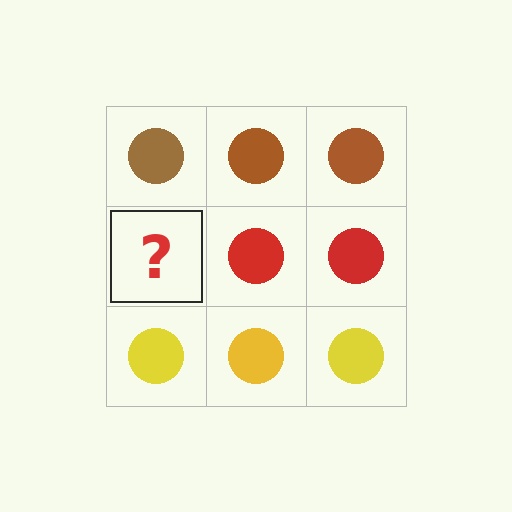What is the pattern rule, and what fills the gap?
The rule is that each row has a consistent color. The gap should be filled with a red circle.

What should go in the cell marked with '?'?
The missing cell should contain a red circle.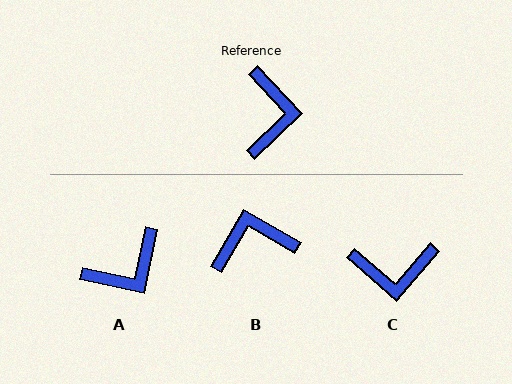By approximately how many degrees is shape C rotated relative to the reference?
Approximately 84 degrees clockwise.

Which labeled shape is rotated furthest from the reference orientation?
B, about 107 degrees away.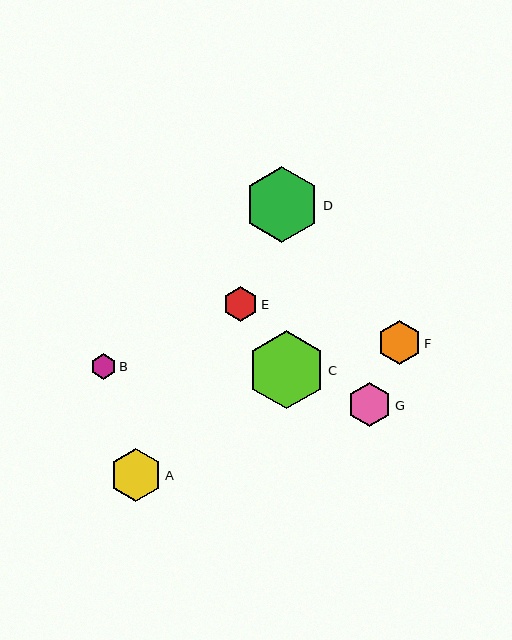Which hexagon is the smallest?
Hexagon B is the smallest with a size of approximately 25 pixels.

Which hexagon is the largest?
Hexagon C is the largest with a size of approximately 78 pixels.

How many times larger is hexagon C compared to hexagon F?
Hexagon C is approximately 1.8 times the size of hexagon F.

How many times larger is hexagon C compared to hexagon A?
Hexagon C is approximately 1.5 times the size of hexagon A.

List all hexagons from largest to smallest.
From largest to smallest: C, D, A, G, F, E, B.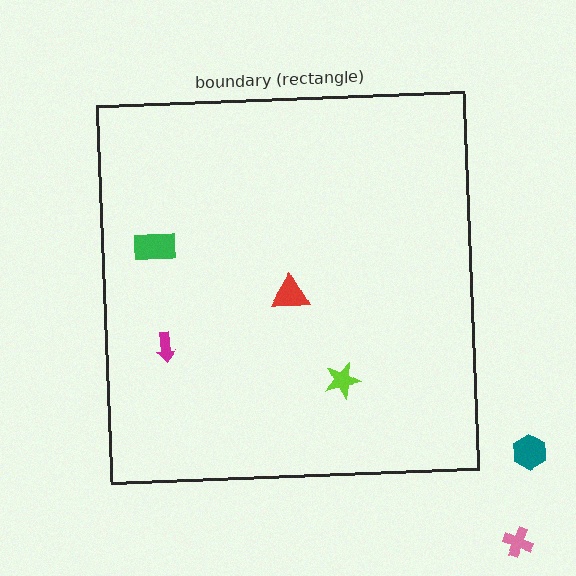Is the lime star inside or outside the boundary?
Inside.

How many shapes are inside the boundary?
4 inside, 2 outside.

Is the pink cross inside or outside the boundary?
Outside.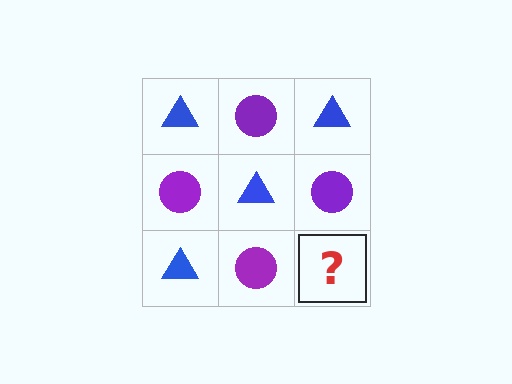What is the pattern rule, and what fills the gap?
The rule is that it alternates blue triangle and purple circle in a checkerboard pattern. The gap should be filled with a blue triangle.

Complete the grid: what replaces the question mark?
The question mark should be replaced with a blue triangle.